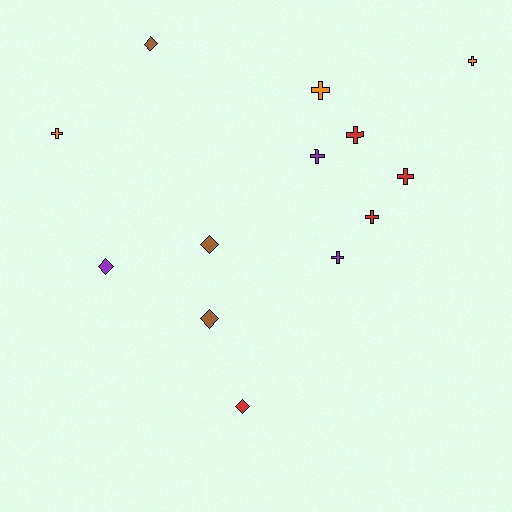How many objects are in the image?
There are 13 objects.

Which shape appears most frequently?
Cross, with 8 objects.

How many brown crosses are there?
There are no brown crosses.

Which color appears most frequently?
Red, with 4 objects.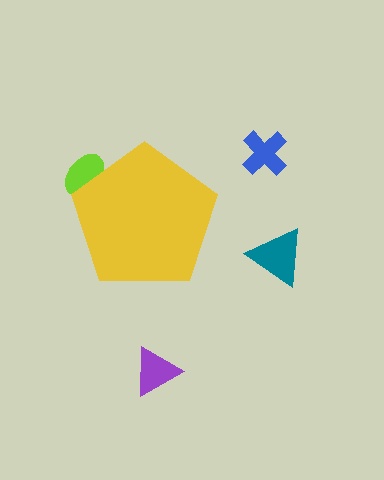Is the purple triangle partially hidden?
No, the purple triangle is fully visible.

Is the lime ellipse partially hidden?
Yes, the lime ellipse is partially hidden behind the yellow pentagon.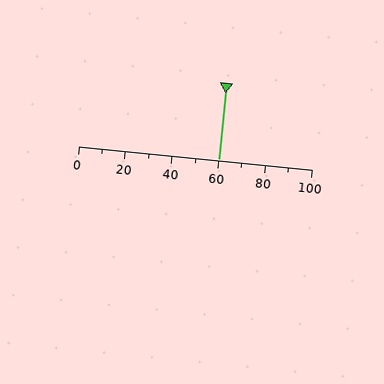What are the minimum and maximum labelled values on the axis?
The axis runs from 0 to 100.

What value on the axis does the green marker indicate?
The marker indicates approximately 60.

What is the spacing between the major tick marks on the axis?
The major ticks are spaced 20 apart.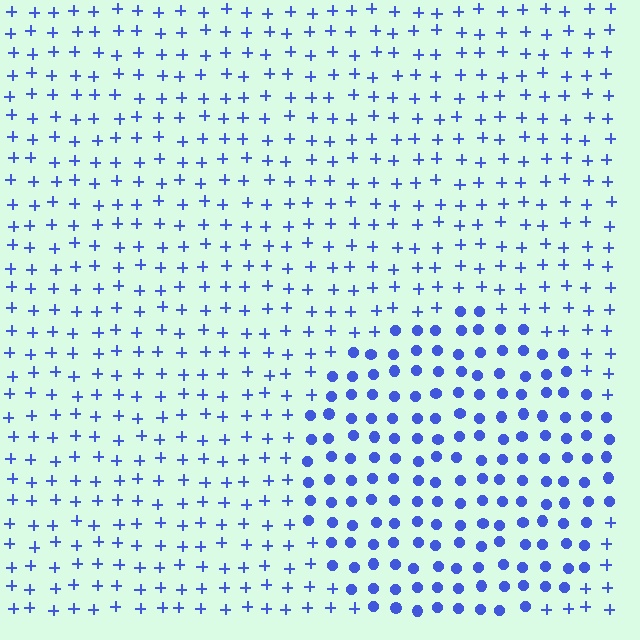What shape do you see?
I see a circle.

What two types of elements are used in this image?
The image uses circles inside the circle region and plus signs outside it.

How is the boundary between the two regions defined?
The boundary is defined by a change in element shape: circles inside vs. plus signs outside. All elements share the same color and spacing.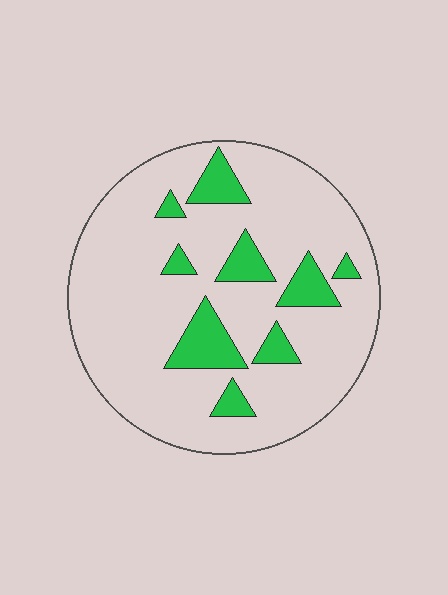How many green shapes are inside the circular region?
9.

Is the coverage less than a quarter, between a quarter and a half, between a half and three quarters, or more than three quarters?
Less than a quarter.